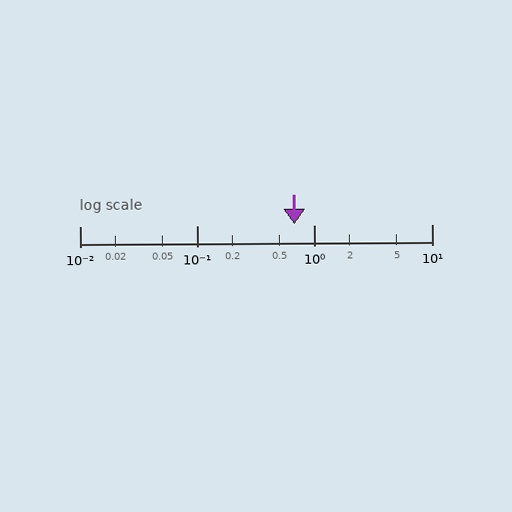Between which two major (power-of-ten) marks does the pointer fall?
The pointer is between 0.1 and 1.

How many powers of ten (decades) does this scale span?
The scale spans 3 decades, from 0.01 to 10.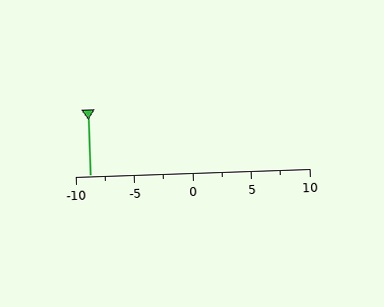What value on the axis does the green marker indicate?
The marker indicates approximately -8.8.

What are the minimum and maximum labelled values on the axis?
The axis runs from -10 to 10.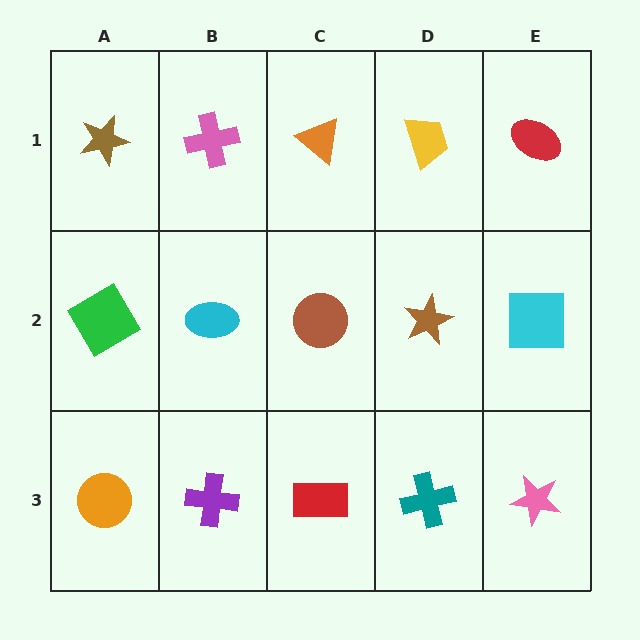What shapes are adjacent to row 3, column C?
A brown circle (row 2, column C), a purple cross (row 3, column B), a teal cross (row 3, column D).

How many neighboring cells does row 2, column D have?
4.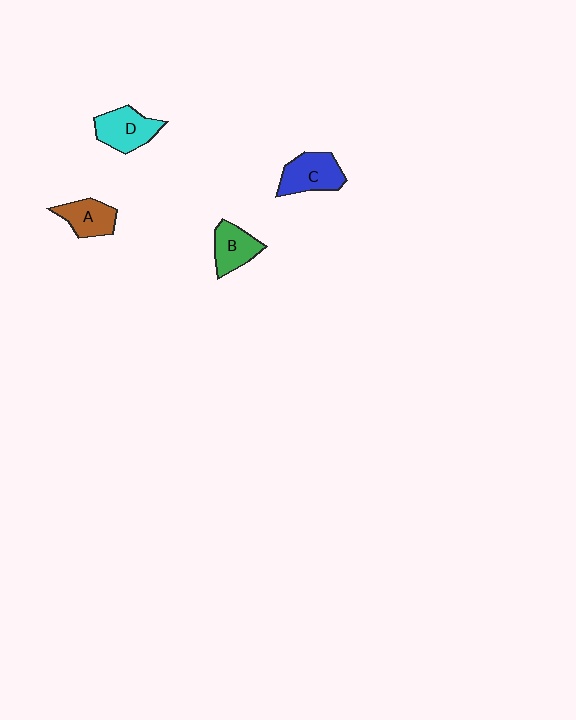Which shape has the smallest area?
Shape A (brown).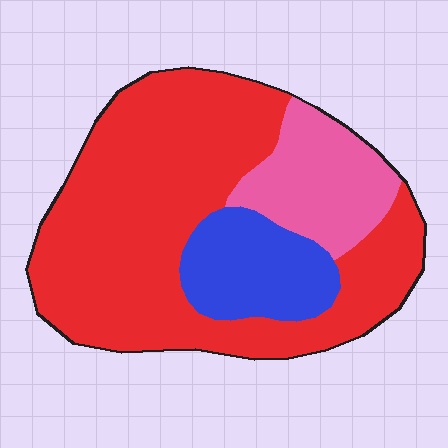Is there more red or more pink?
Red.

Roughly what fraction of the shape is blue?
Blue takes up about one sixth (1/6) of the shape.